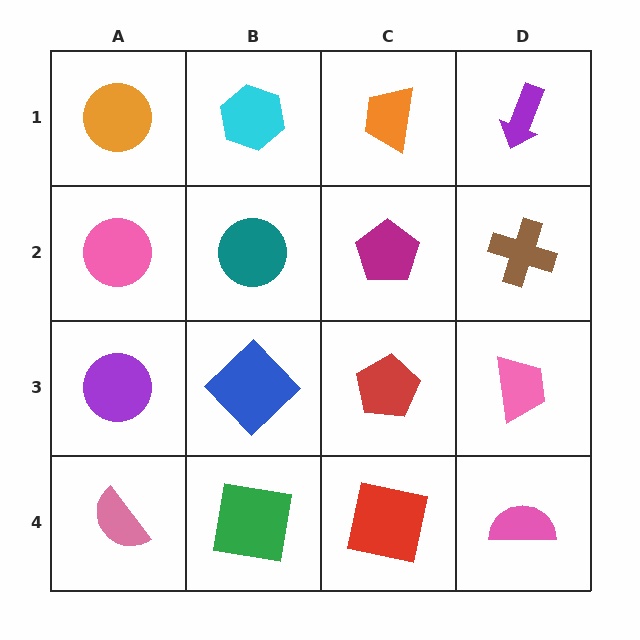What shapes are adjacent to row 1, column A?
A pink circle (row 2, column A), a cyan hexagon (row 1, column B).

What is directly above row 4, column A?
A purple circle.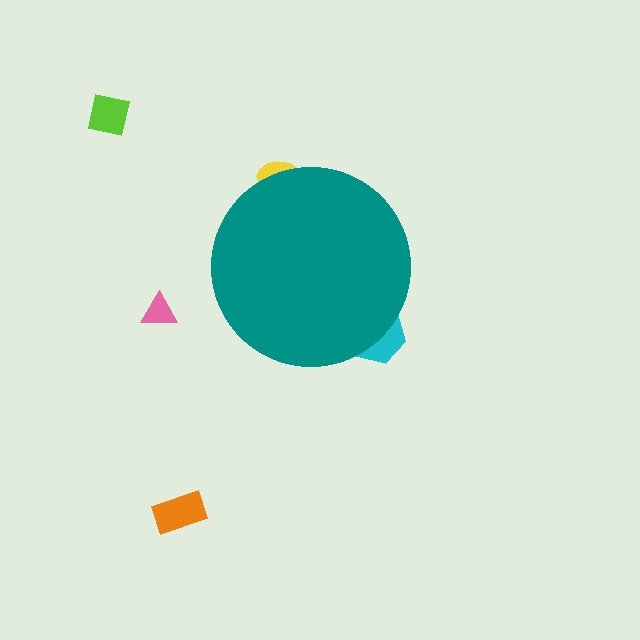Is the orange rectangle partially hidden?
No, the orange rectangle is fully visible.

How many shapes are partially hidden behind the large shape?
2 shapes are partially hidden.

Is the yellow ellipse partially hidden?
Yes, the yellow ellipse is partially hidden behind the teal circle.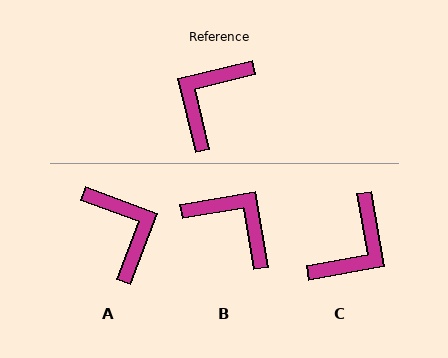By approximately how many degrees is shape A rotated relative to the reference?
Approximately 124 degrees clockwise.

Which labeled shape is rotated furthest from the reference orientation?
C, about 177 degrees away.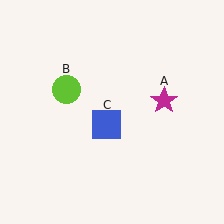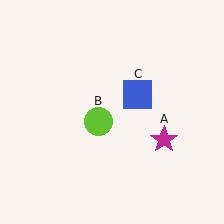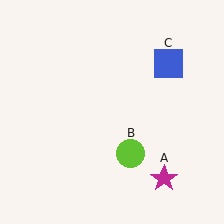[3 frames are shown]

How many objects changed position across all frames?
3 objects changed position: magenta star (object A), lime circle (object B), blue square (object C).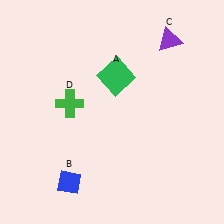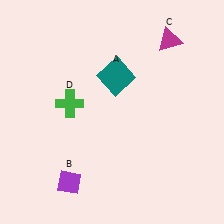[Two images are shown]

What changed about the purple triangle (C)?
In Image 1, C is purple. In Image 2, it changed to magenta.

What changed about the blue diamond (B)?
In Image 1, B is blue. In Image 2, it changed to purple.